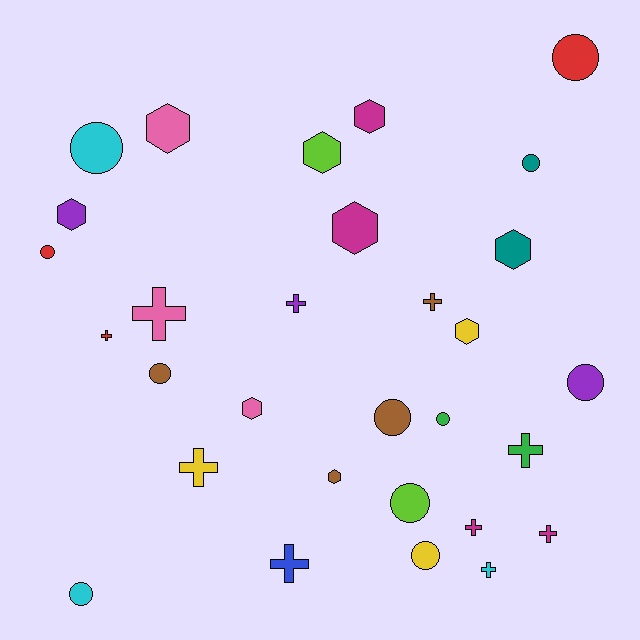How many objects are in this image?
There are 30 objects.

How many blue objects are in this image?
There is 1 blue object.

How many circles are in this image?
There are 11 circles.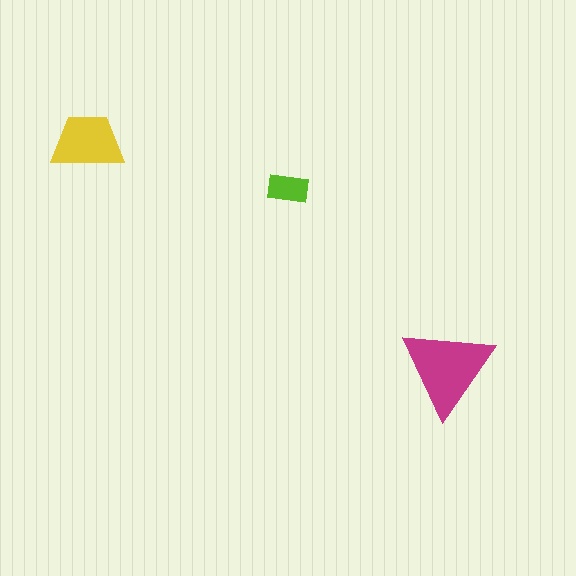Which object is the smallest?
The lime rectangle.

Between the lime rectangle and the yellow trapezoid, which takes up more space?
The yellow trapezoid.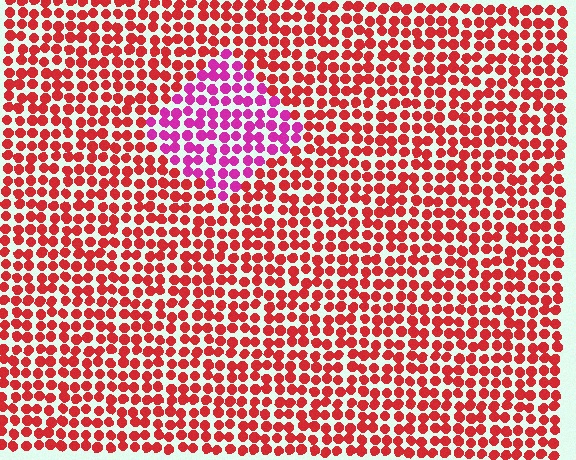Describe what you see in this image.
The image is filled with small red elements in a uniform arrangement. A diamond-shaped region is visible where the elements are tinted to a slightly different hue, forming a subtle color boundary.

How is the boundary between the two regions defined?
The boundary is defined purely by a slight shift in hue (about 43 degrees). Spacing, size, and orientation are identical on both sides.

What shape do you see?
I see a diamond.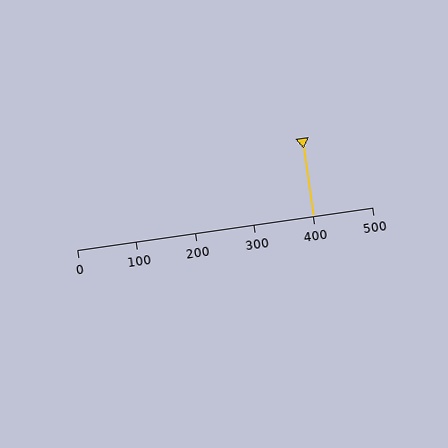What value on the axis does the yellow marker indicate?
The marker indicates approximately 400.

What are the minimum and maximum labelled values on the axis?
The axis runs from 0 to 500.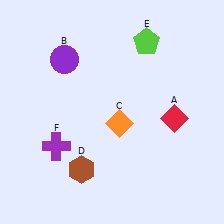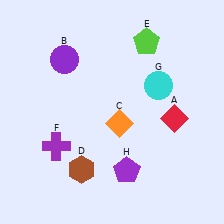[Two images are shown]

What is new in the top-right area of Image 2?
A cyan circle (G) was added in the top-right area of Image 2.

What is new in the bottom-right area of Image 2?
A purple pentagon (H) was added in the bottom-right area of Image 2.